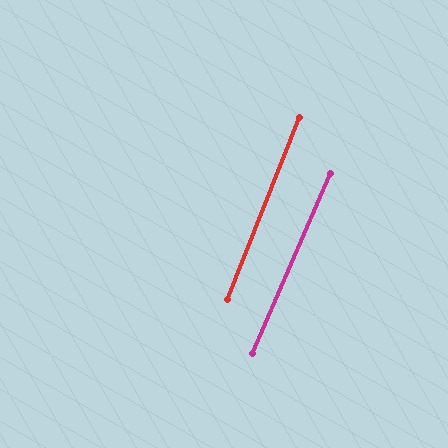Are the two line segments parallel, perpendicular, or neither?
Parallel — their directions differ by only 1.9°.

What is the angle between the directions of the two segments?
Approximately 2 degrees.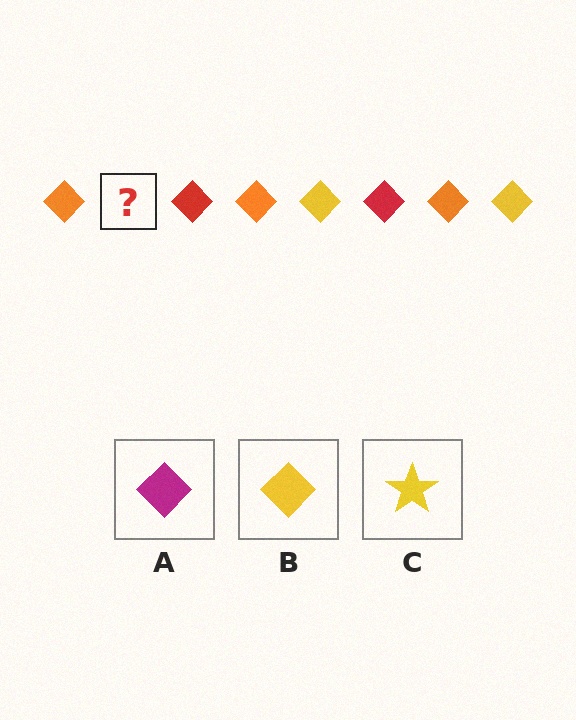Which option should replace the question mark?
Option B.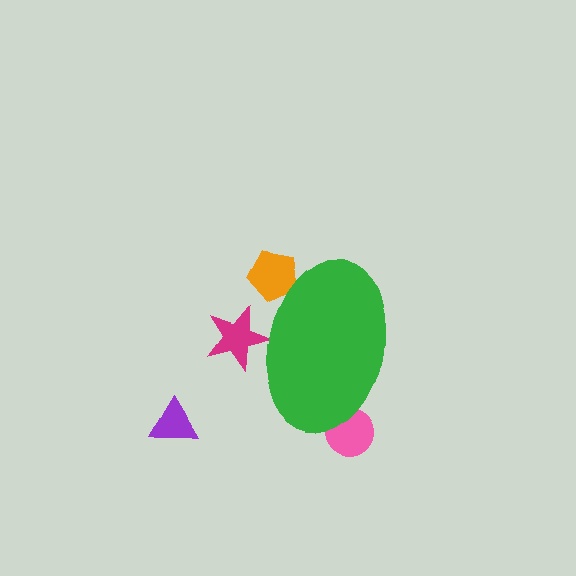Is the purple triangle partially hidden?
No, the purple triangle is fully visible.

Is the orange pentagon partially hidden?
Yes, the orange pentagon is partially hidden behind the green ellipse.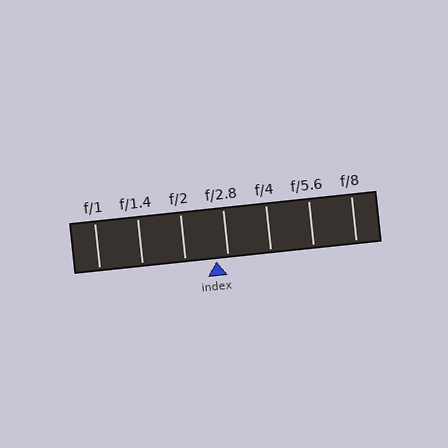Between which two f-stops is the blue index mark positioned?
The index mark is between f/2 and f/2.8.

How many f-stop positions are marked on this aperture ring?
There are 7 f-stop positions marked.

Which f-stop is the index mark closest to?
The index mark is closest to f/2.8.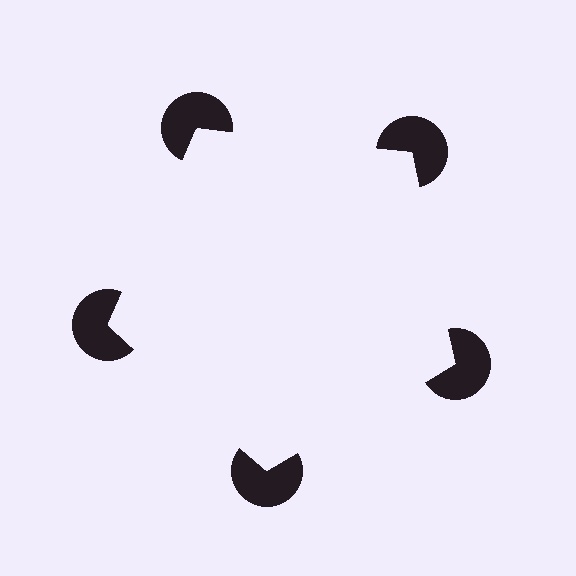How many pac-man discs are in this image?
There are 5 — one at each vertex of the illusory pentagon.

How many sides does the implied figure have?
5 sides.